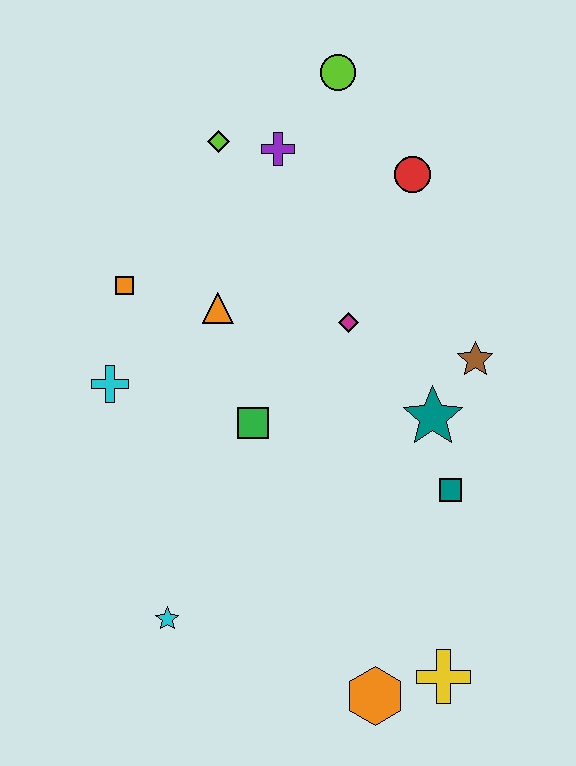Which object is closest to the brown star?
The teal star is closest to the brown star.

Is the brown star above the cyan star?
Yes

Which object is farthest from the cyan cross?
The yellow cross is farthest from the cyan cross.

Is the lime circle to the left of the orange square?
No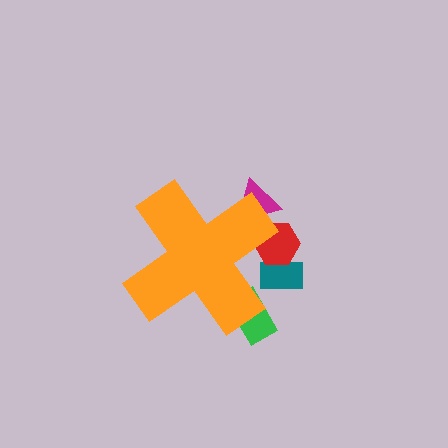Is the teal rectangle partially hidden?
Yes, the teal rectangle is partially hidden behind the orange cross.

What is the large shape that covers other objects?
An orange cross.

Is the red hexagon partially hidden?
Yes, the red hexagon is partially hidden behind the orange cross.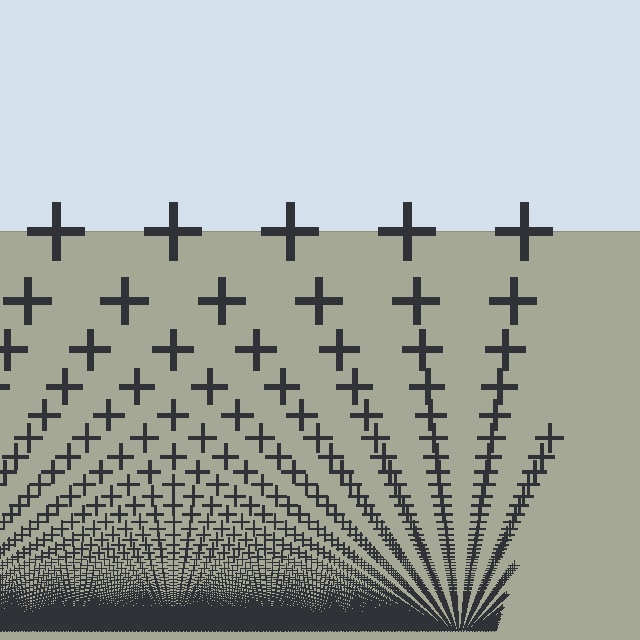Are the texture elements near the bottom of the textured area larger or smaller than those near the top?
Smaller. The gradient is inverted — elements near the bottom are smaller and denser.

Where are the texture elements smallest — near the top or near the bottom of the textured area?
Near the bottom.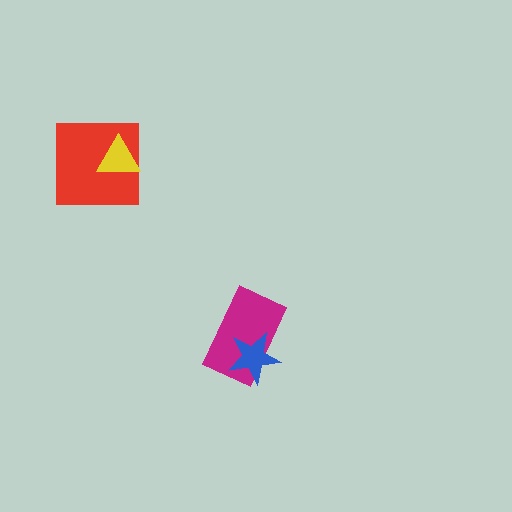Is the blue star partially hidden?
No, no other shape covers it.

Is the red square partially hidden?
Yes, it is partially covered by another shape.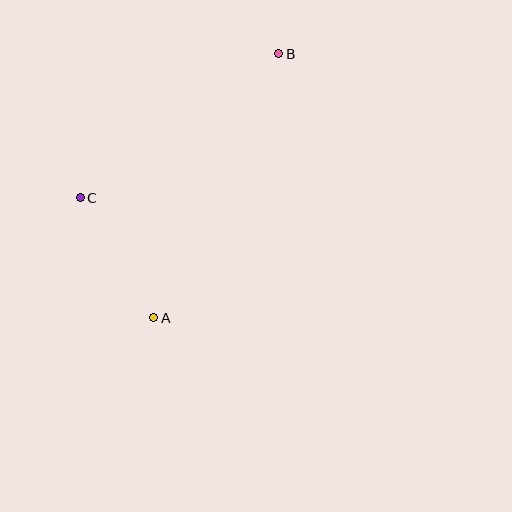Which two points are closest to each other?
Points A and C are closest to each other.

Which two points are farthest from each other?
Points A and B are farthest from each other.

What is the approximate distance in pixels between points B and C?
The distance between B and C is approximately 246 pixels.